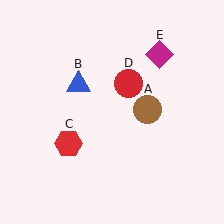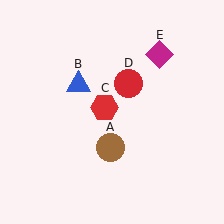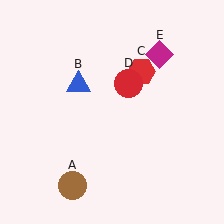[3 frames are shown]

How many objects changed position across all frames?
2 objects changed position: brown circle (object A), red hexagon (object C).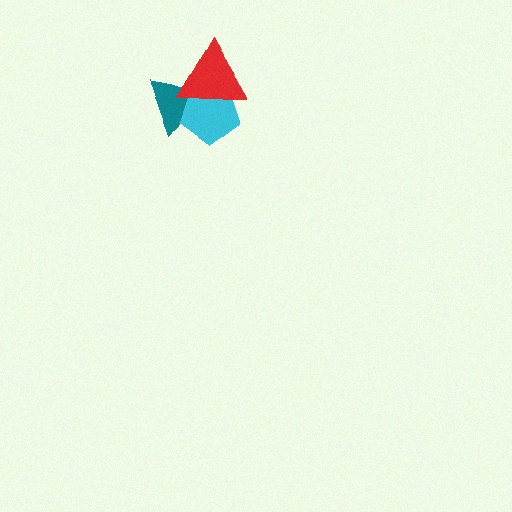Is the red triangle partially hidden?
No, no other shape covers it.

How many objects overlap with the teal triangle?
2 objects overlap with the teal triangle.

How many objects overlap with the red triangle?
2 objects overlap with the red triangle.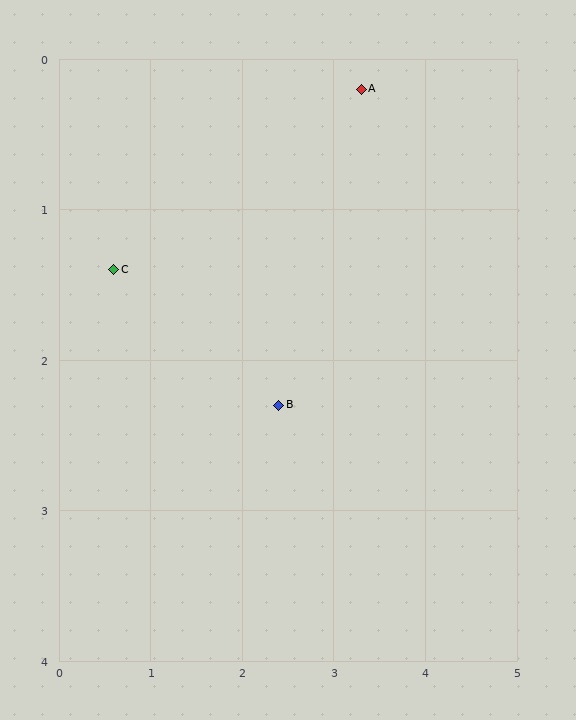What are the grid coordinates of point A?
Point A is at approximately (3.3, 0.2).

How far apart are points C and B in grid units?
Points C and B are about 2.0 grid units apart.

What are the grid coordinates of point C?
Point C is at approximately (0.6, 1.4).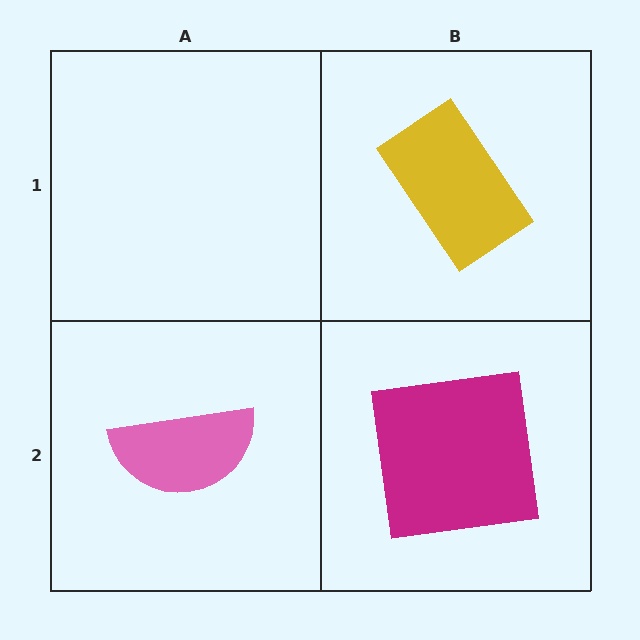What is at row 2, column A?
A pink semicircle.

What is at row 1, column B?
A yellow rectangle.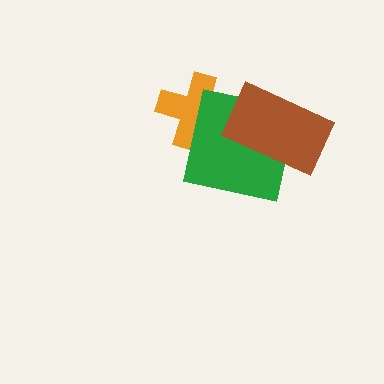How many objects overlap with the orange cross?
1 object overlaps with the orange cross.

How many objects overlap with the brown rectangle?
1 object overlaps with the brown rectangle.